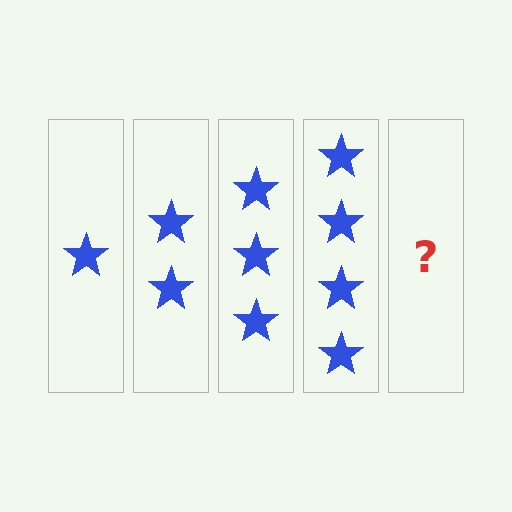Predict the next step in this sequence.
The next step is 5 stars.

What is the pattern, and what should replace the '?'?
The pattern is that each step adds one more star. The '?' should be 5 stars.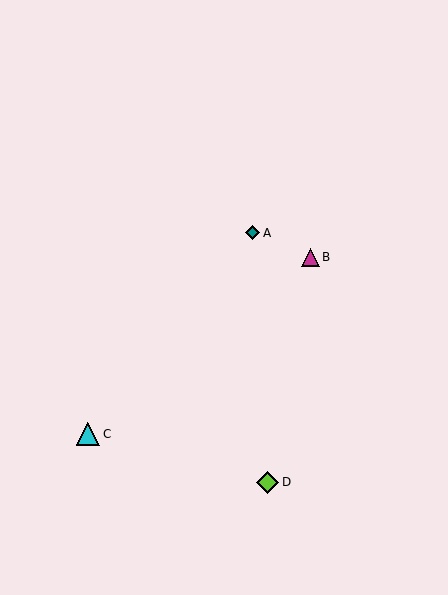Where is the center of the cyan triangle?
The center of the cyan triangle is at (88, 434).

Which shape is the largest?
The cyan triangle (labeled C) is the largest.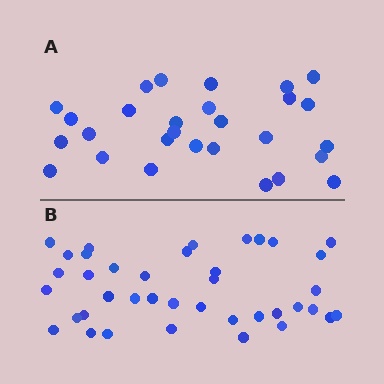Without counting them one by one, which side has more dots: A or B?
Region B (the bottom region) has more dots.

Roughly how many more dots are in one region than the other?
Region B has roughly 12 or so more dots than region A.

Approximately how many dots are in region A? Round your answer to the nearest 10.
About 30 dots. (The exact count is 28, which rounds to 30.)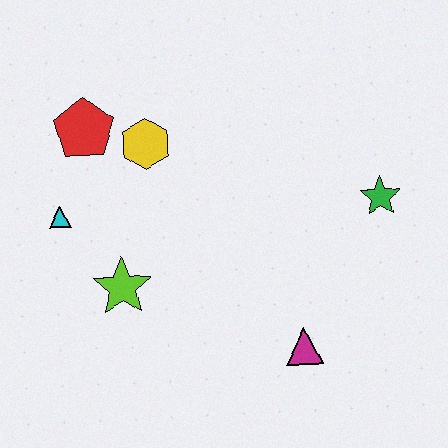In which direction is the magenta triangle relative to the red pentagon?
The magenta triangle is below the red pentagon.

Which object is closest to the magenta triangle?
The green star is closest to the magenta triangle.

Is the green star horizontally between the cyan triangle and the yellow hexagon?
No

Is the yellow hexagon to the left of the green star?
Yes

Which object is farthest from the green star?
The cyan triangle is farthest from the green star.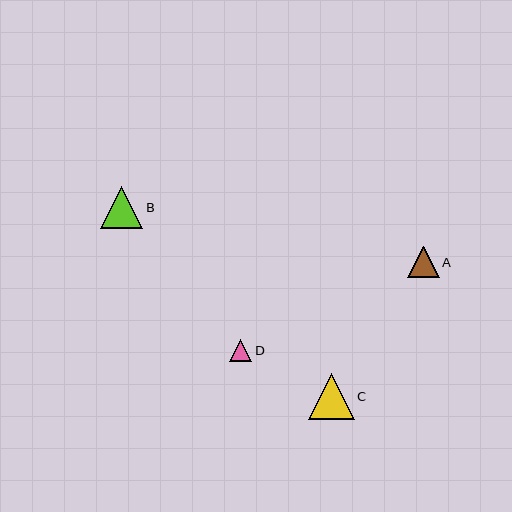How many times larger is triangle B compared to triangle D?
Triangle B is approximately 1.9 times the size of triangle D.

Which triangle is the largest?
Triangle C is the largest with a size of approximately 46 pixels.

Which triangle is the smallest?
Triangle D is the smallest with a size of approximately 22 pixels.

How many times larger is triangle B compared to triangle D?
Triangle B is approximately 1.9 times the size of triangle D.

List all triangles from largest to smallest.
From largest to smallest: C, B, A, D.